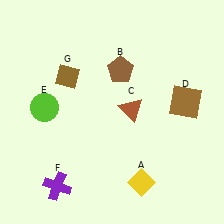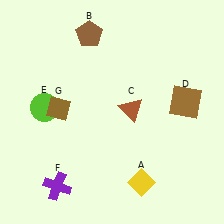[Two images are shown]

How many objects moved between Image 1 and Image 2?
2 objects moved between the two images.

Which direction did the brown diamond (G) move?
The brown diamond (G) moved down.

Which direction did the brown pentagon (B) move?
The brown pentagon (B) moved up.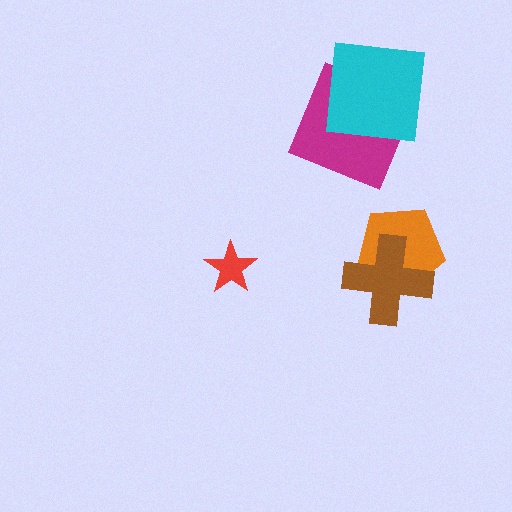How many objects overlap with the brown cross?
1 object overlaps with the brown cross.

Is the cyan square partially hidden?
No, no other shape covers it.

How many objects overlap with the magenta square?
1 object overlaps with the magenta square.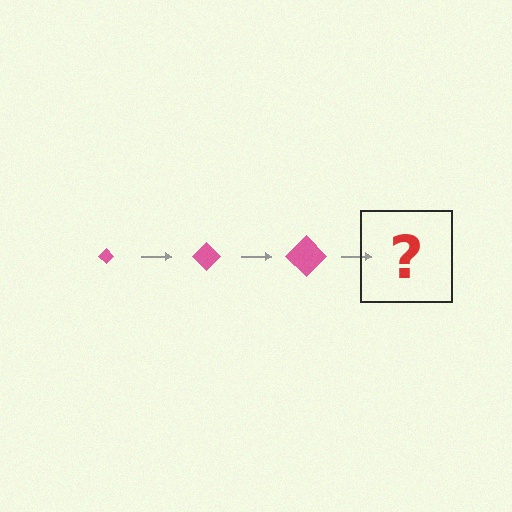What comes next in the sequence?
The next element should be a pink diamond, larger than the previous one.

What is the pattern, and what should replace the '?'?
The pattern is that the diamond gets progressively larger each step. The '?' should be a pink diamond, larger than the previous one.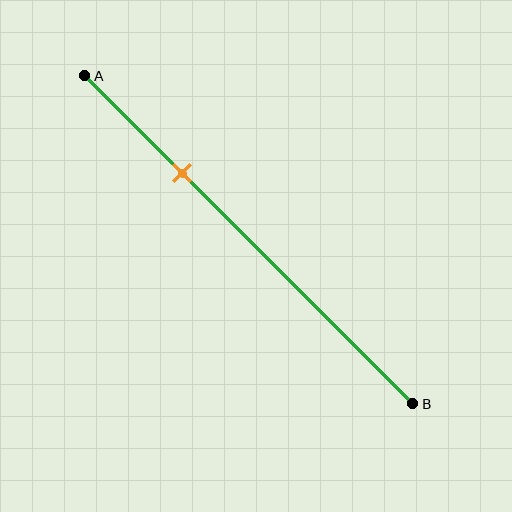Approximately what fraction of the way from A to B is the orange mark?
The orange mark is approximately 30% of the way from A to B.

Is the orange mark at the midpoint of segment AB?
No, the mark is at about 30% from A, not at the 50% midpoint.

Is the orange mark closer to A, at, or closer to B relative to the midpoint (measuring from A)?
The orange mark is closer to point A than the midpoint of segment AB.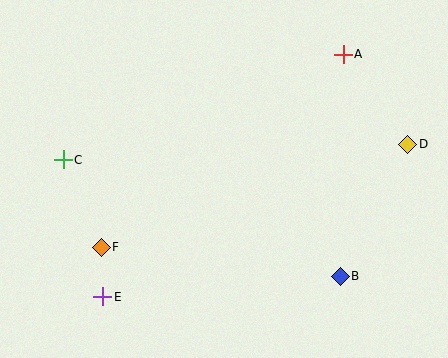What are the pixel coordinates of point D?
Point D is at (408, 144).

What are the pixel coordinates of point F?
Point F is at (101, 247).